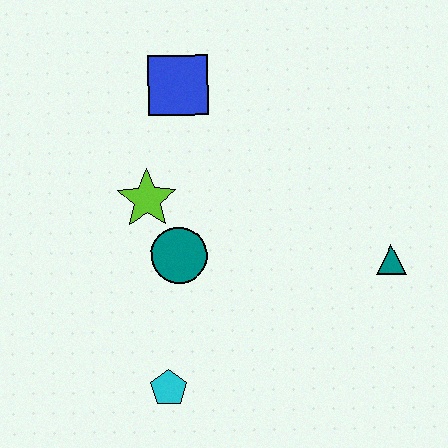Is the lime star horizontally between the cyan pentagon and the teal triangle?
No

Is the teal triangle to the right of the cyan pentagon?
Yes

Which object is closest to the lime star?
The teal circle is closest to the lime star.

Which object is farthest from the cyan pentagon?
The blue square is farthest from the cyan pentagon.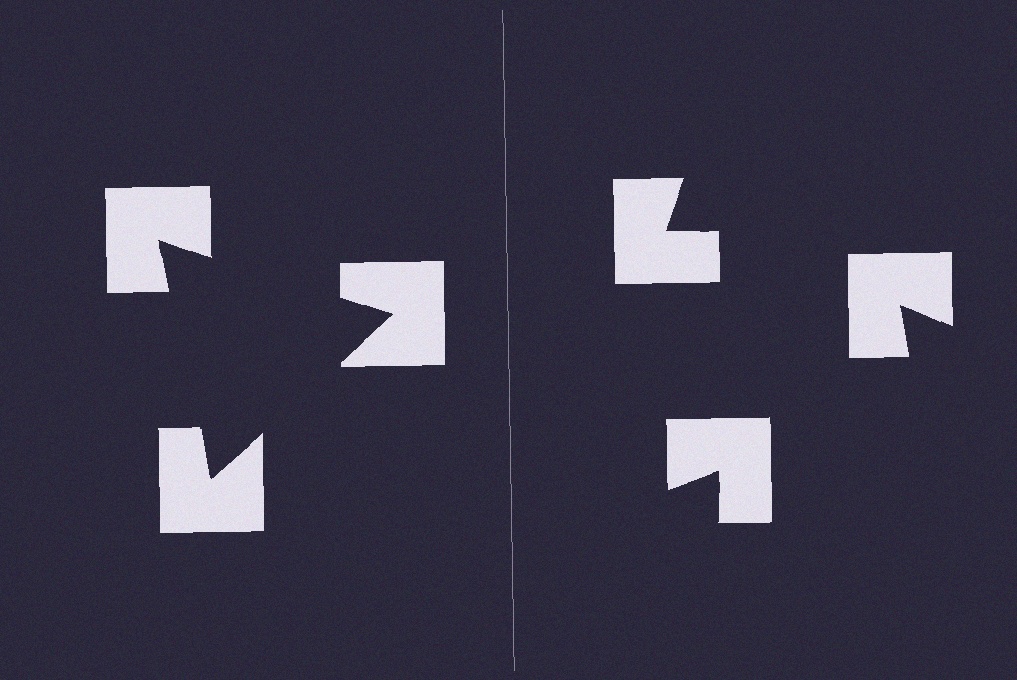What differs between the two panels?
The notched squares are positioned identically on both sides; only the wedge orientations differ. On the left they align to a triangle; on the right they are misaligned.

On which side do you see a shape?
An illusory triangle appears on the left side. On the right side the wedge cuts are rotated, so no coherent shape forms.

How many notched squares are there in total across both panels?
6 — 3 on each side.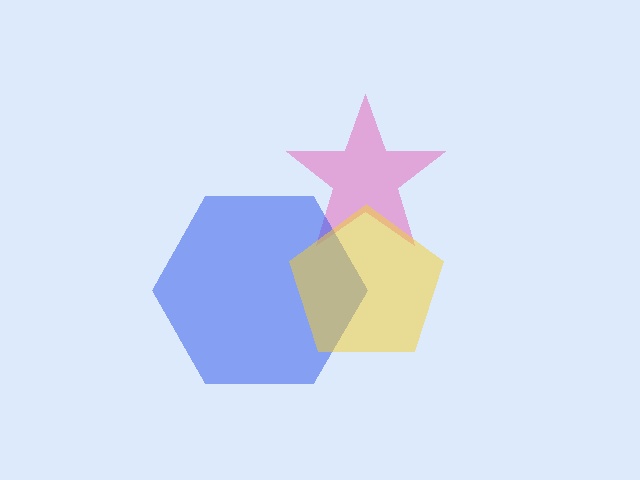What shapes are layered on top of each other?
The layered shapes are: a pink star, a blue hexagon, a yellow pentagon.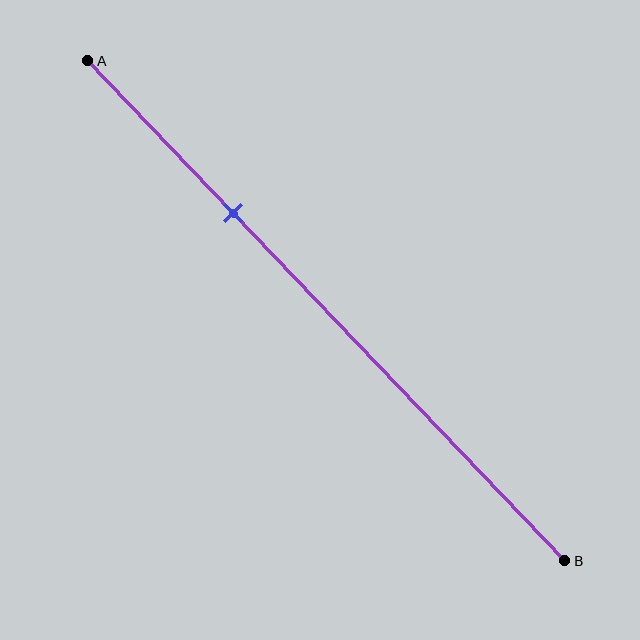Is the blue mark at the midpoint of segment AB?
No, the mark is at about 30% from A, not at the 50% midpoint.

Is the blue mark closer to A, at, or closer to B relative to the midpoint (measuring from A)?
The blue mark is closer to point A than the midpoint of segment AB.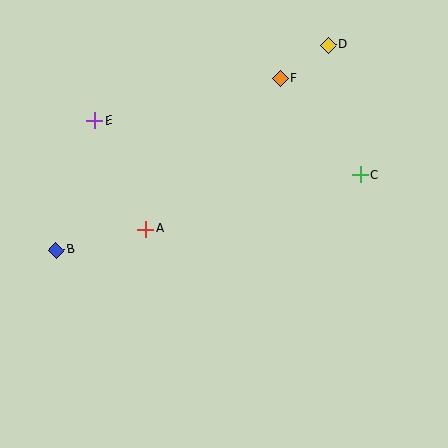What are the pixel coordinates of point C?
Point C is at (360, 175).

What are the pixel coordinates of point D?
Point D is at (329, 45).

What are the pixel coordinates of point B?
Point B is at (56, 250).